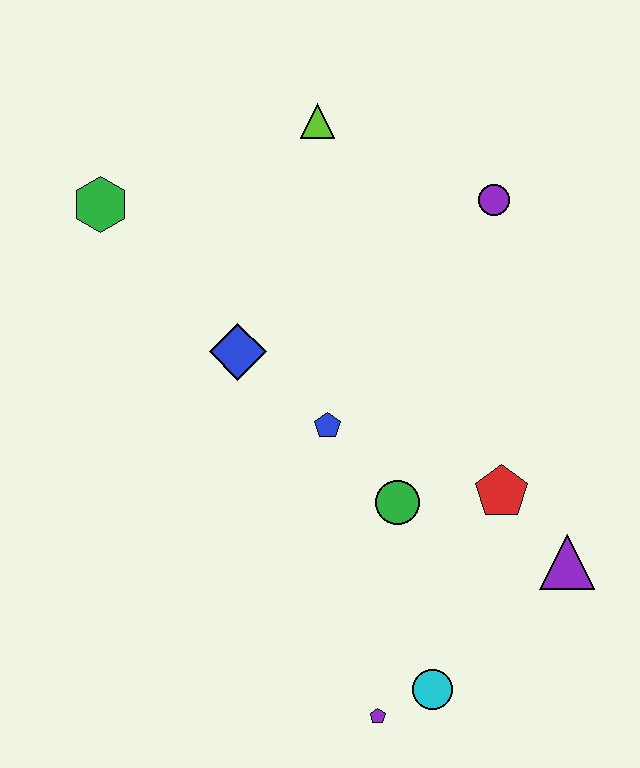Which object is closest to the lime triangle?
The purple circle is closest to the lime triangle.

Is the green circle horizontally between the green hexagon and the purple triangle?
Yes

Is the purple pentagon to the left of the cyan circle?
Yes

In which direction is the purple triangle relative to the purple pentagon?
The purple triangle is to the right of the purple pentagon.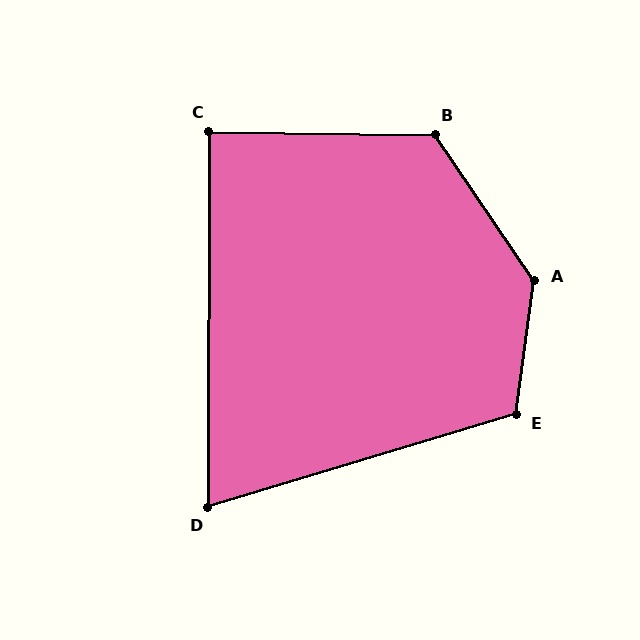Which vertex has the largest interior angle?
A, at approximately 138 degrees.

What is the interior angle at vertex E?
Approximately 114 degrees (obtuse).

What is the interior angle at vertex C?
Approximately 90 degrees (approximately right).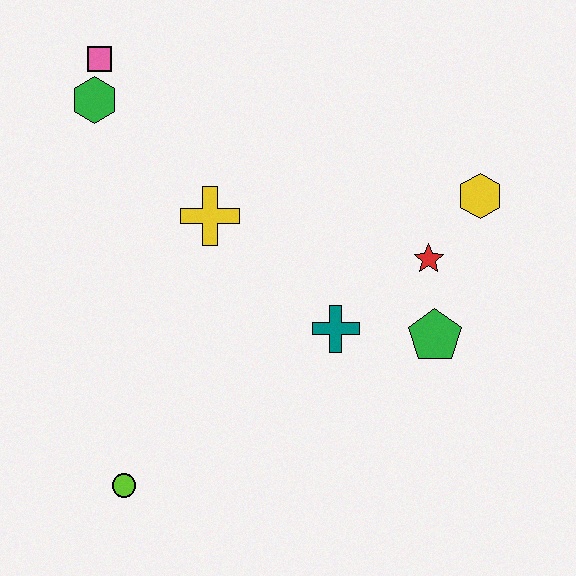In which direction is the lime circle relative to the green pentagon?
The lime circle is to the left of the green pentagon.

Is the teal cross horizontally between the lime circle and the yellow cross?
No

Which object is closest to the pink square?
The green hexagon is closest to the pink square.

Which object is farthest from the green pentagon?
The pink square is farthest from the green pentagon.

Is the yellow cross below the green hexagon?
Yes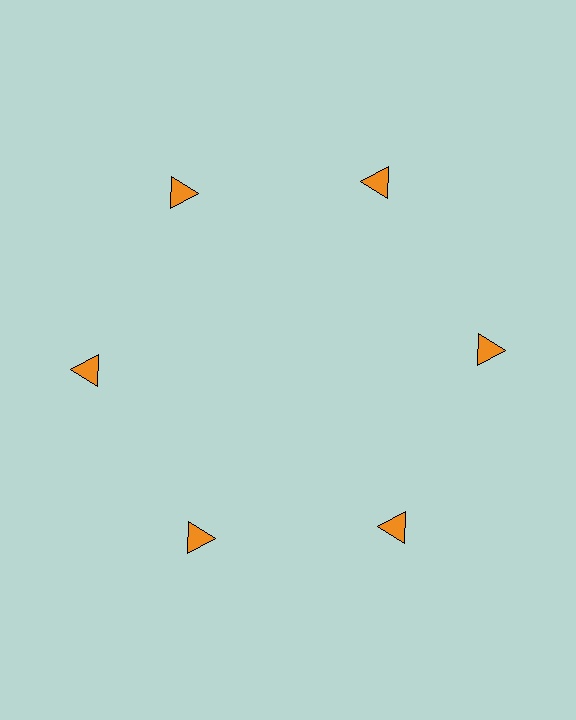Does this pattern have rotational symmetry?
Yes, this pattern has 6-fold rotational symmetry. It looks the same after rotating 60 degrees around the center.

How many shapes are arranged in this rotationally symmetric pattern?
There are 6 shapes, arranged in 6 groups of 1.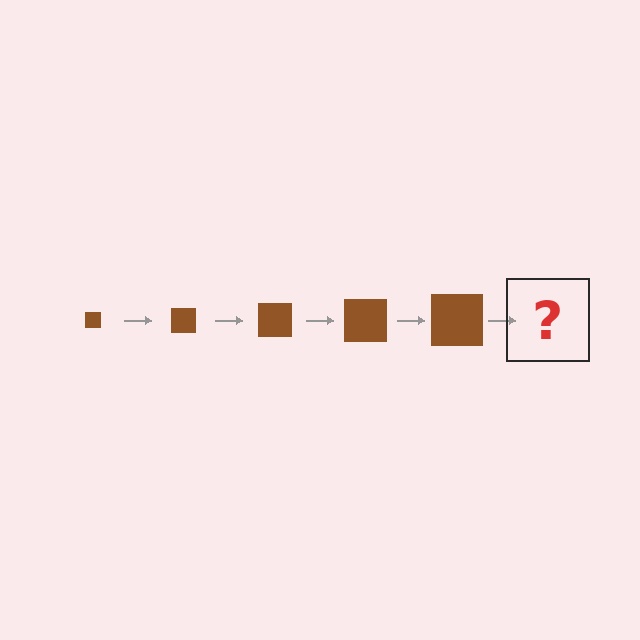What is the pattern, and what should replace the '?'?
The pattern is that the square gets progressively larger each step. The '?' should be a brown square, larger than the previous one.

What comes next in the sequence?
The next element should be a brown square, larger than the previous one.